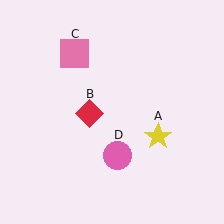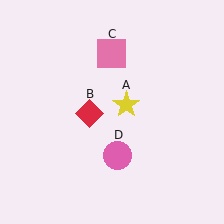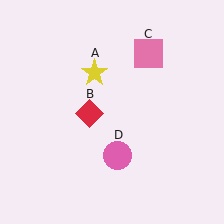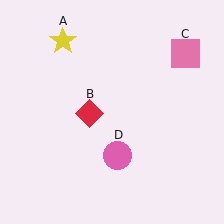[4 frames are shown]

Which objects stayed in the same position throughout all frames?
Red diamond (object B) and pink circle (object D) remained stationary.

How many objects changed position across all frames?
2 objects changed position: yellow star (object A), pink square (object C).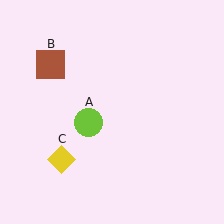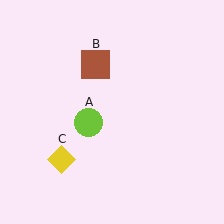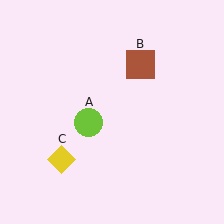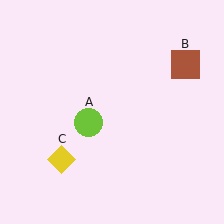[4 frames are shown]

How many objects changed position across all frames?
1 object changed position: brown square (object B).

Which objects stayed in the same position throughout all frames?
Lime circle (object A) and yellow diamond (object C) remained stationary.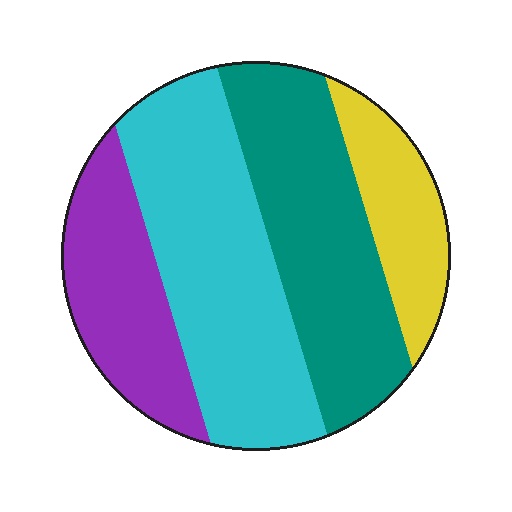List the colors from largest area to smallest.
From largest to smallest: cyan, teal, purple, yellow.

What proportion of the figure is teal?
Teal takes up about one third (1/3) of the figure.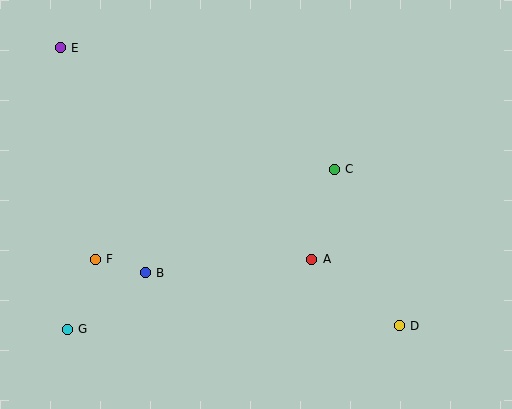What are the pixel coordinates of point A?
Point A is at (312, 259).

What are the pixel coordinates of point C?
Point C is at (334, 169).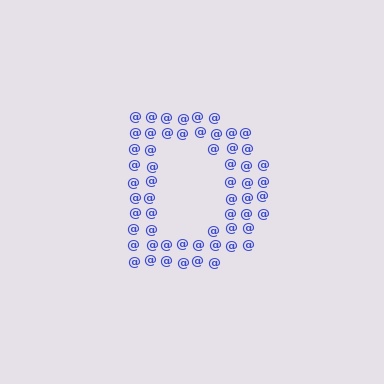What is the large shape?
The large shape is the letter D.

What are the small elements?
The small elements are at signs.